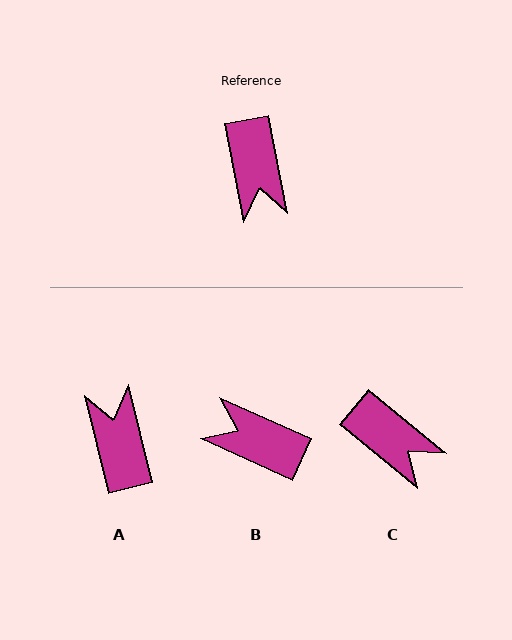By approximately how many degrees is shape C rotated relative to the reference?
Approximately 40 degrees counter-clockwise.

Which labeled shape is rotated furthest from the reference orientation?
A, about 177 degrees away.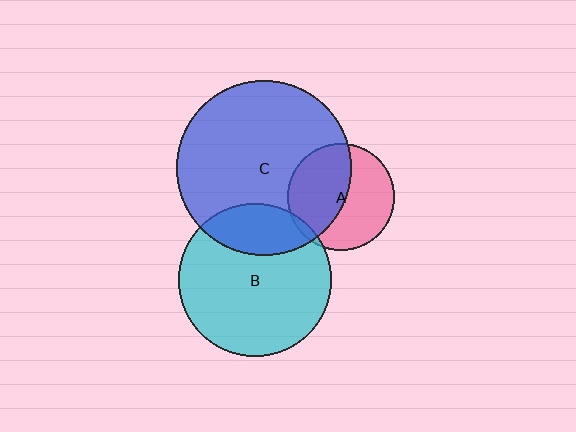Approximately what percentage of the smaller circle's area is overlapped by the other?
Approximately 5%.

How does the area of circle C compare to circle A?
Approximately 2.7 times.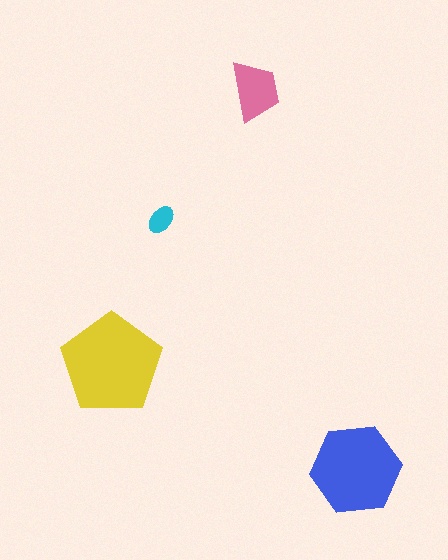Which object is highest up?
The pink trapezoid is topmost.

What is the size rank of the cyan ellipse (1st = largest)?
4th.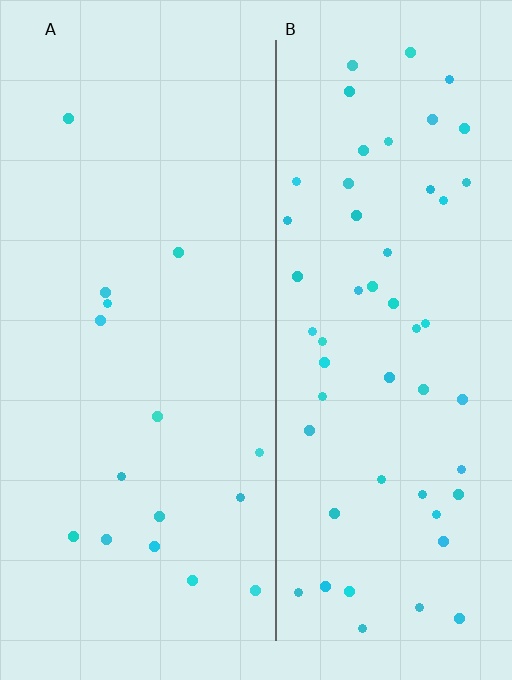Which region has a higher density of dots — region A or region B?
B (the right).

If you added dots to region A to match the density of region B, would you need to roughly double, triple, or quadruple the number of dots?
Approximately triple.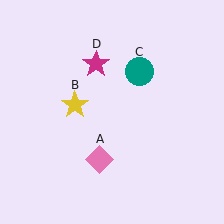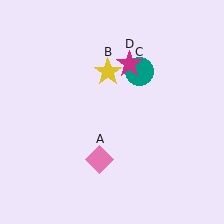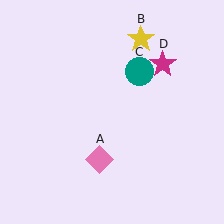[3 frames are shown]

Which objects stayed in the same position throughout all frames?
Pink diamond (object A) and teal circle (object C) remained stationary.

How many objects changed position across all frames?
2 objects changed position: yellow star (object B), magenta star (object D).